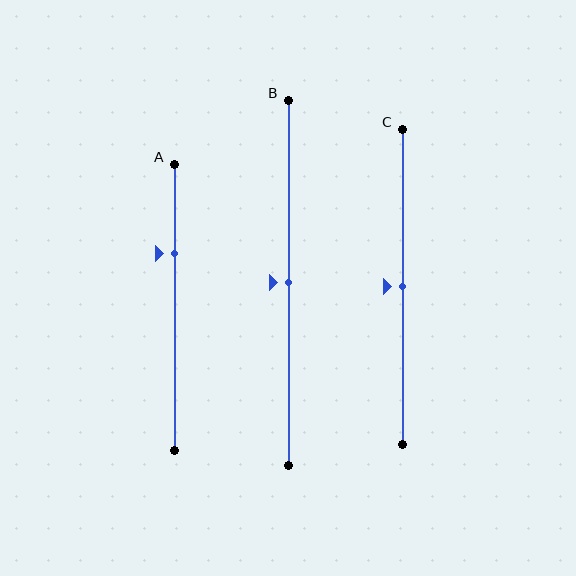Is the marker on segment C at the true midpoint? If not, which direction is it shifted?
Yes, the marker on segment C is at the true midpoint.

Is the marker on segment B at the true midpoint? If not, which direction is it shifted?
Yes, the marker on segment B is at the true midpoint.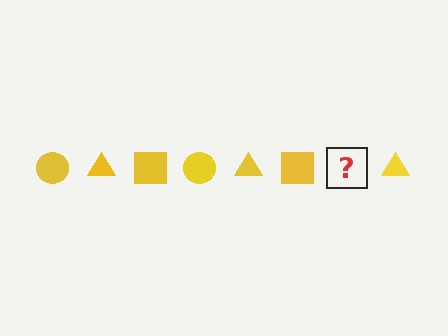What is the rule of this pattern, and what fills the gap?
The rule is that the pattern cycles through circle, triangle, square shapes in yellow. The gap should be filled with a yellow circle.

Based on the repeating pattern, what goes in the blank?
The blank should be a yellow circle.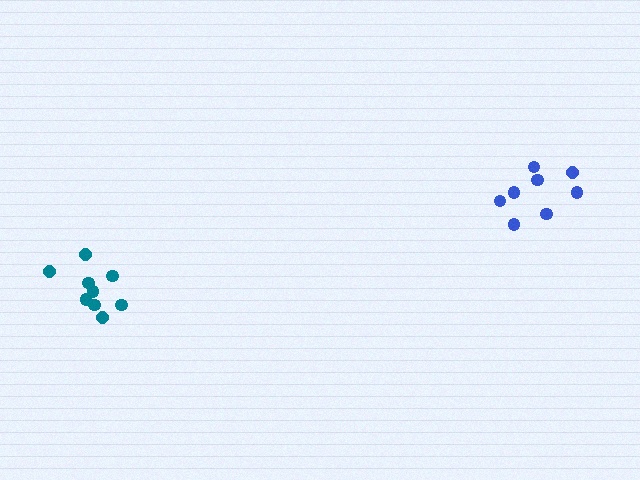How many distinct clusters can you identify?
There are 2 distinct clusters.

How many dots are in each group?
Group 1: 9 dots, Group 2: 8 dots (17 total).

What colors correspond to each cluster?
The clusters are colored: teal, blue.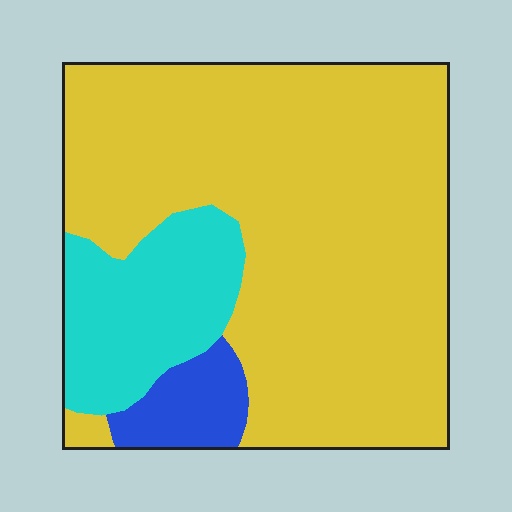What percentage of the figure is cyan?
Cyan covers around 20% of the figure.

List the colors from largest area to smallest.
From largest to smallest: yellow, cyan, blue.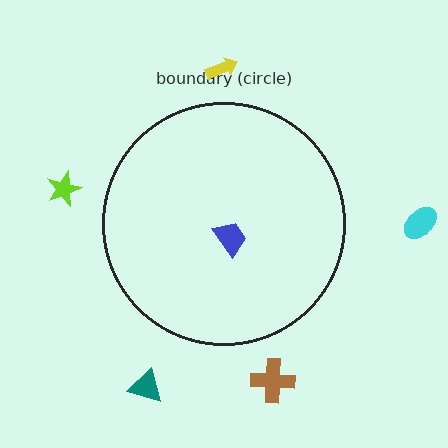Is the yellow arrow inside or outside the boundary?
Outside.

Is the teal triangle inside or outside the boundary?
Outside.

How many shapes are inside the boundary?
1 inside, 5 outside.